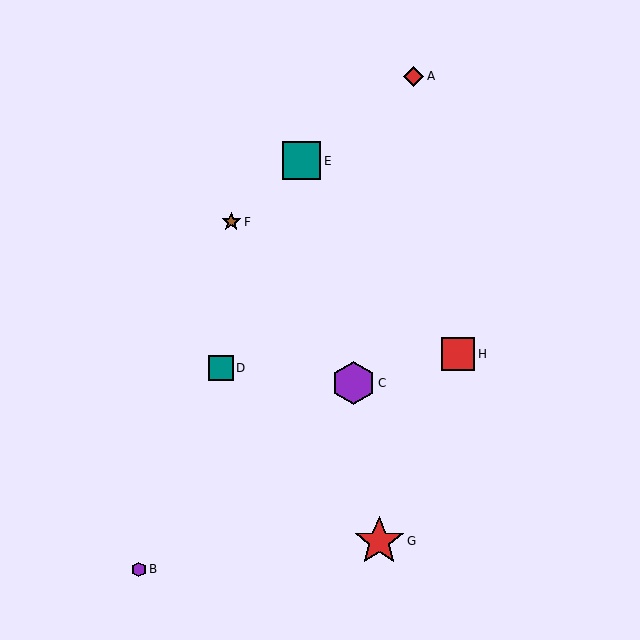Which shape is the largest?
The red star (labeled G) is the largest.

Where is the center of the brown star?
The center of the brown star is at (231, 222).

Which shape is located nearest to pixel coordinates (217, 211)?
The brown star (labeled F) at (231, 222) is nearest to that location.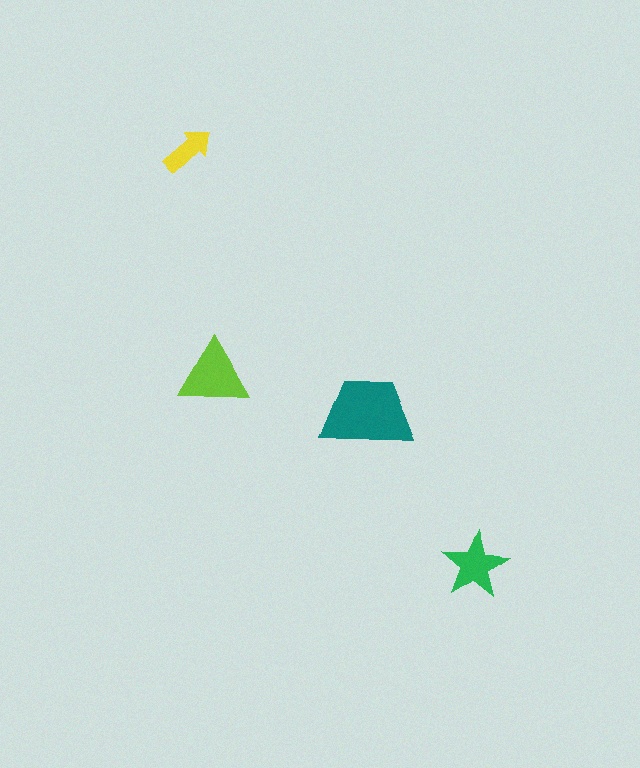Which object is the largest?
The teal trapezoid.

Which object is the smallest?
The yellow arrow.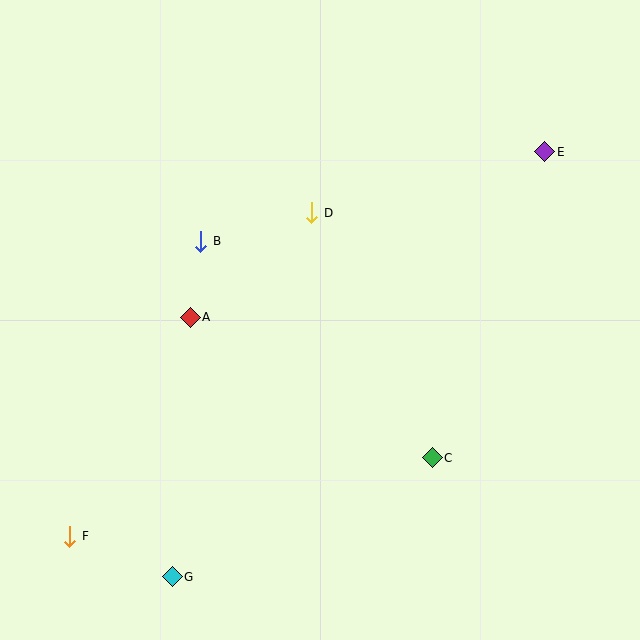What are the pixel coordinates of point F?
Point F is at (70, 536).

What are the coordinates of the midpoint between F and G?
The midpoint between F and G is at (121, 557).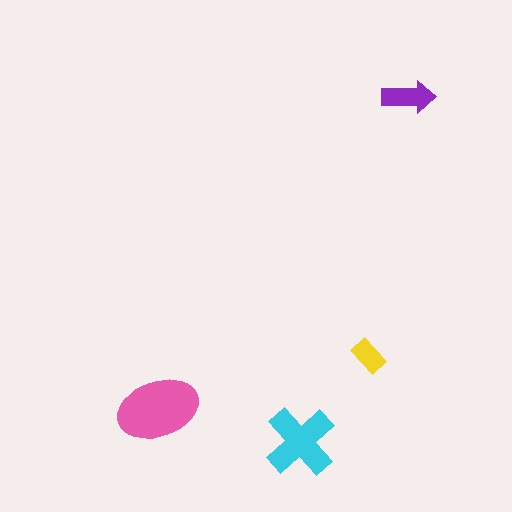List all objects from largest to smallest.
The pink ellipse, the cyan cross, the purple arrow, the yellow rectangle.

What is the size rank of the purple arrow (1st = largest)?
3rd.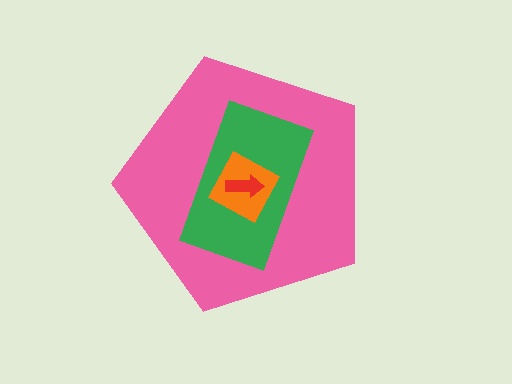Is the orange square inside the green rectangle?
Yes.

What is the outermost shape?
The pink pentagon.